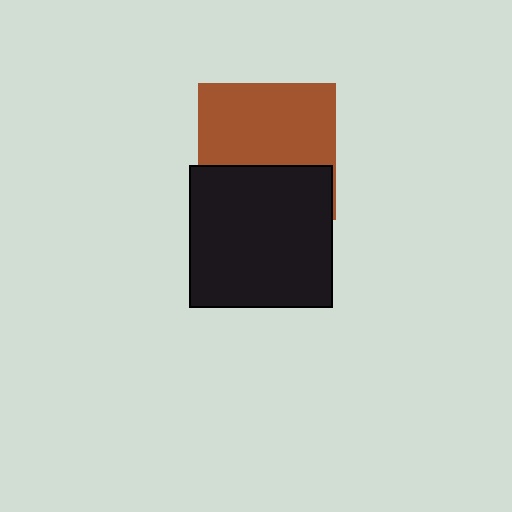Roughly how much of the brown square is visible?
About half of it is visible (roughly 61%).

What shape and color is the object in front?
The object in front is a black square.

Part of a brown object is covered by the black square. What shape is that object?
It is a square.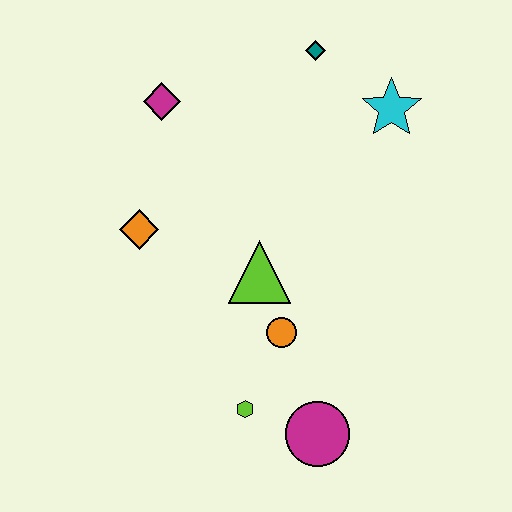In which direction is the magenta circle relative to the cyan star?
The magenta circle is below the cyan star.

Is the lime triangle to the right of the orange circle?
No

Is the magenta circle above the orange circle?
No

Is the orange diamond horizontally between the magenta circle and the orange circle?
No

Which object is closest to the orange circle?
The lime triangle is closest to the orange circle.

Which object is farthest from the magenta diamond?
The magenta circle is farthest from the magenta diamond.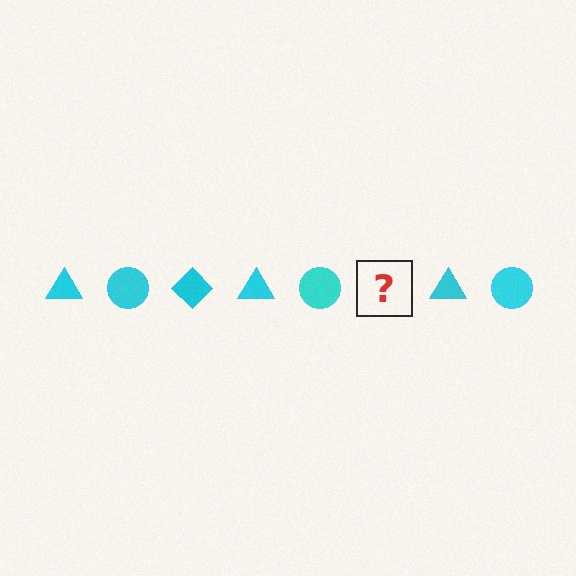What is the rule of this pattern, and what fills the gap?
The rule is that the pattern cycles through triangle, circle, diamond shapes in cyan. The gap should be filled with a cyan diamond.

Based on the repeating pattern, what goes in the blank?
The blank should be a cyan diamond.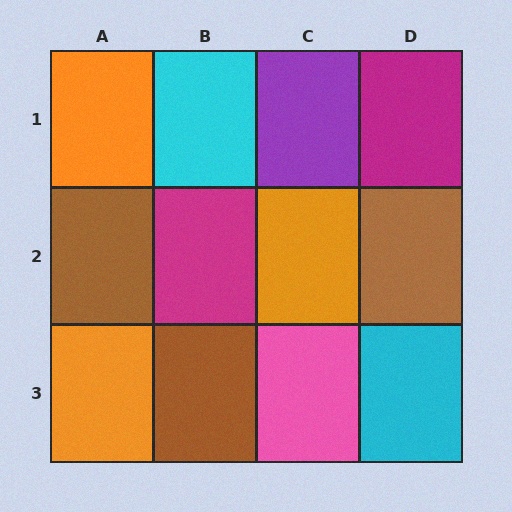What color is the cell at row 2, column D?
Brown.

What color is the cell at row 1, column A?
Orange.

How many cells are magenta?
2 cells are magenta.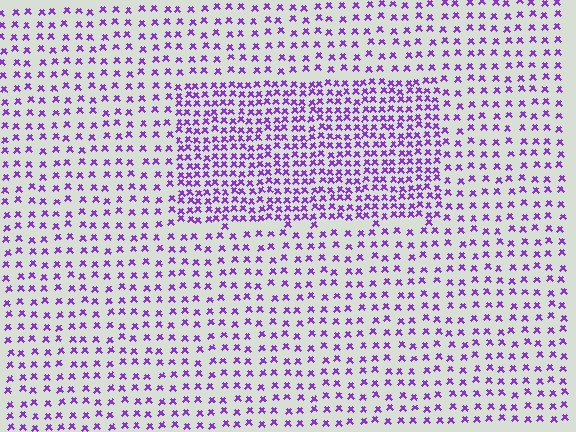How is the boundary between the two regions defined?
The boundary is defined by a change in element density (approximately 2.0x ratio). All elements are the same color, size, and shape.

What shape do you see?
I see a rectangle.